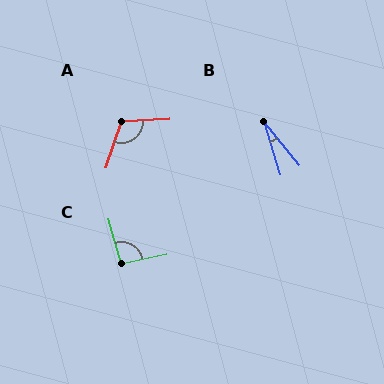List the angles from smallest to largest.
B (22°), C (94°), A (111°).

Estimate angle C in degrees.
Approximately 94 degrees.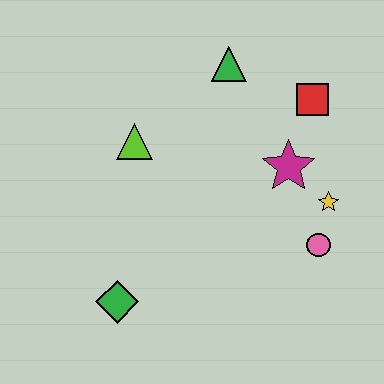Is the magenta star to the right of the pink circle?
No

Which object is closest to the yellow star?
The pink circle is closest to the yellow star.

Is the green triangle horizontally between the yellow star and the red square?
No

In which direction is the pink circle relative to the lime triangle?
The pink circle is to the right of the lime triangle.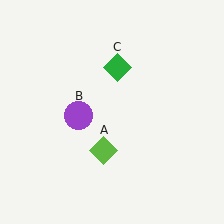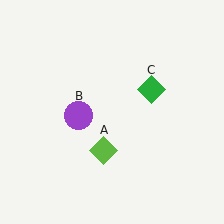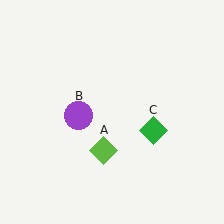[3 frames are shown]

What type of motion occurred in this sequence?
The green diamond (object C) rotated clockwise around the center of the scene.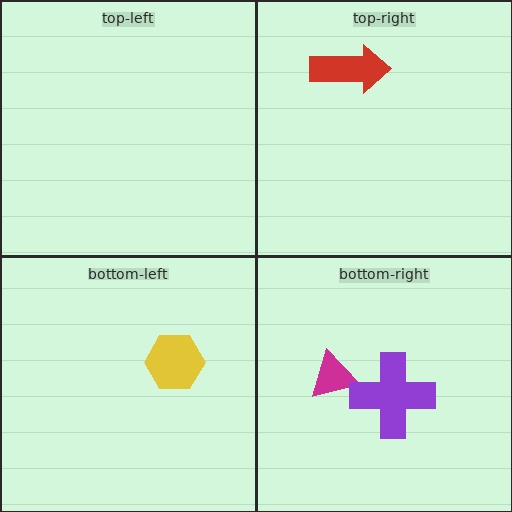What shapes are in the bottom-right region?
The magenta triangle, the purple cross.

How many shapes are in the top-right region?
1.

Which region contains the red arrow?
The top-right region.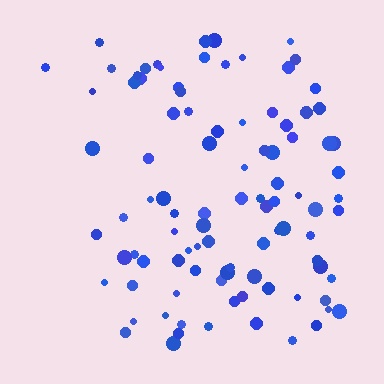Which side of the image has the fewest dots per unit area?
The left.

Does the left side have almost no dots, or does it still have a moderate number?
Still a moderate number, just noticeably fewer than the right.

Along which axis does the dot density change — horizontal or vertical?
Horizontal.